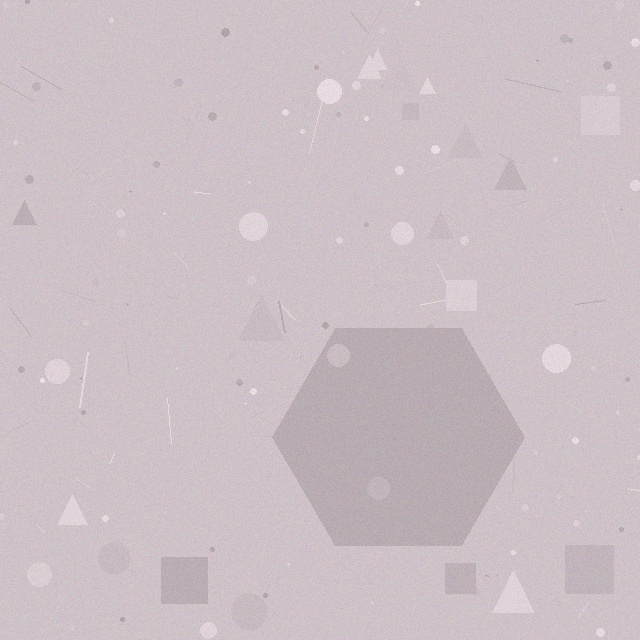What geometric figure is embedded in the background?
A hexagon is embedded in the background.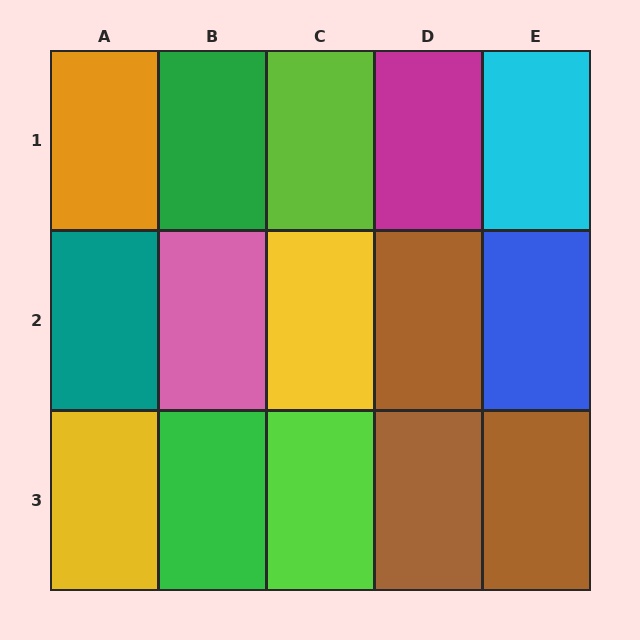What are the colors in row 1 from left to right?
Orange, green, lime, magenta, cyan.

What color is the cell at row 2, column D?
Brown.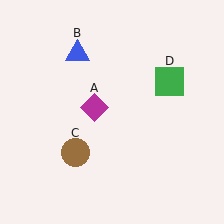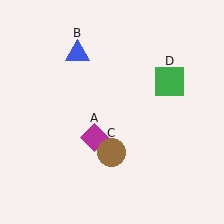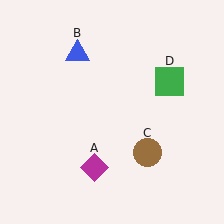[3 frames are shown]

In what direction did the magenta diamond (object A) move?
The magenta diamond (object A) moved down.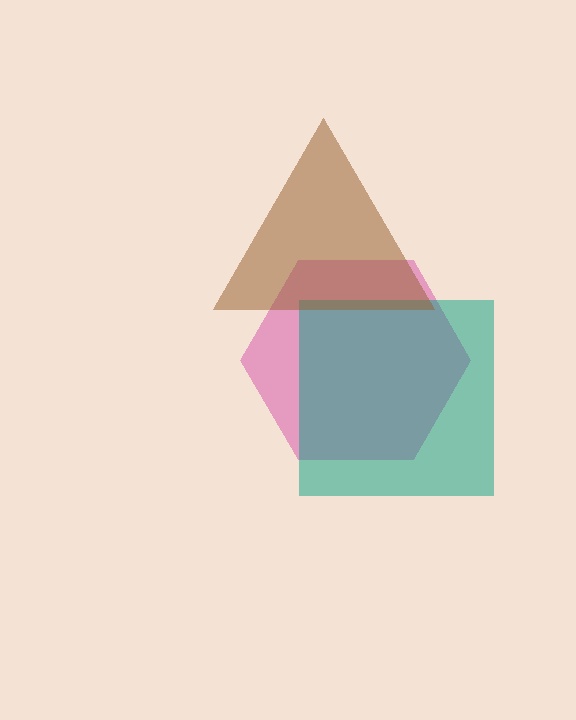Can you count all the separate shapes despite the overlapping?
Yes, there are 3 separate shapes.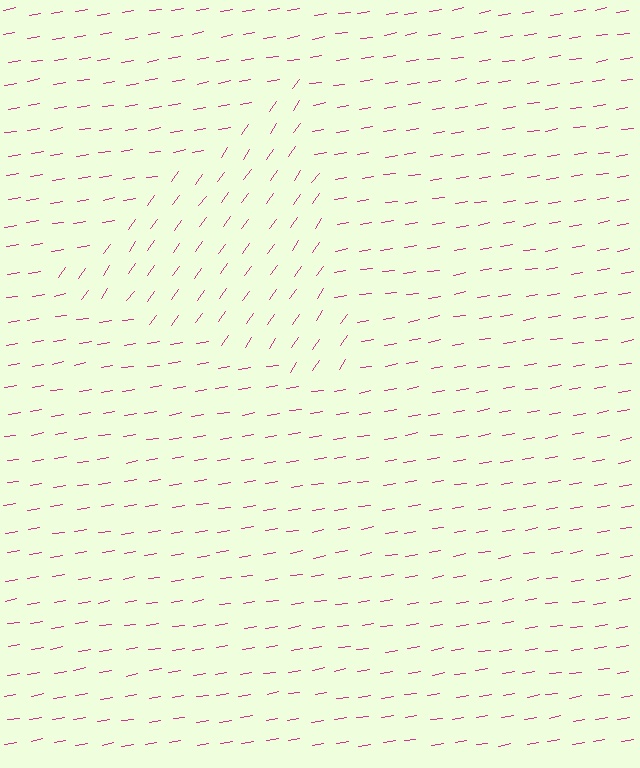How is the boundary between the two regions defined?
The boundary is defined purely by a change in line orientation (approximately 45 degrees difference). All lines are the same color and thickness.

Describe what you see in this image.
The image is filled with small magenta line segments. A triangle region in the image has lines oriented differently from the surrounding lines, creating a visible texture boundary.